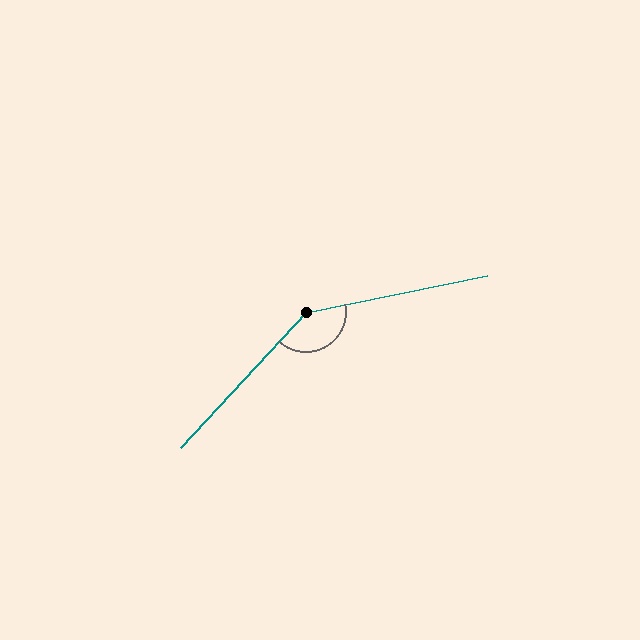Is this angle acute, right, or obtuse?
It is obtuse.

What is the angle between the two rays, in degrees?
Approximately 144 degrees.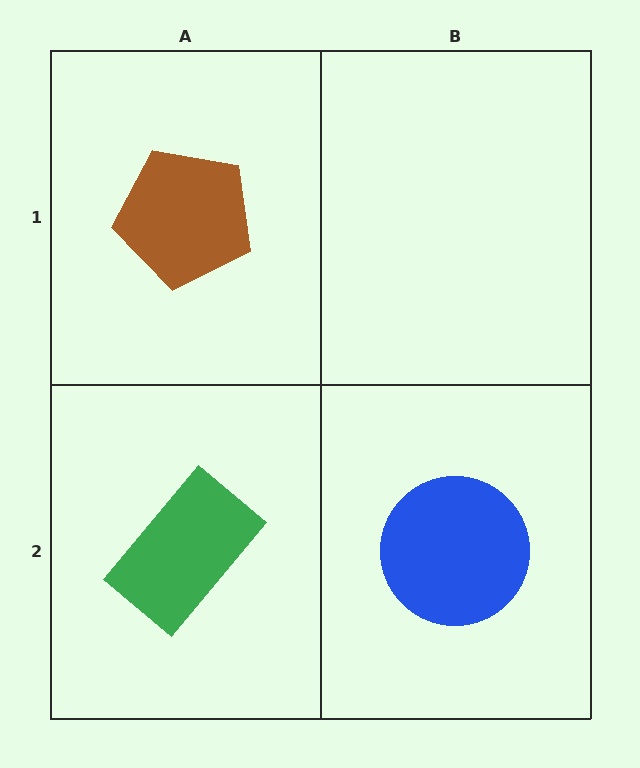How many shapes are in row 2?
2 shapes.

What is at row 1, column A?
A brown pentagon.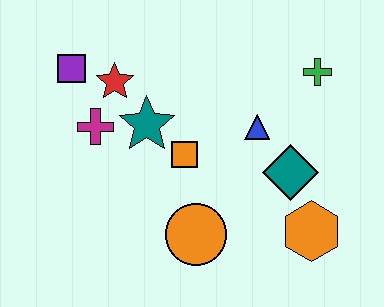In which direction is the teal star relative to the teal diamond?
The teal star is to the left of the teal diamond.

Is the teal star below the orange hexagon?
No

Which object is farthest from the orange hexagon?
The purple square is farthest from the orange hexagon.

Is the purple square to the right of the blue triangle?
No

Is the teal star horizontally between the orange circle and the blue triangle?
No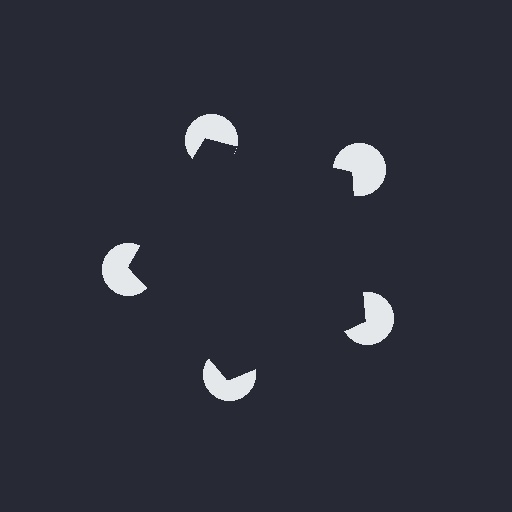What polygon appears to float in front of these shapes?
An illusory pentagon — its edges are inferred from the aligned wedge cuts in the pac-man discs, not physically drawn.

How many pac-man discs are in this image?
There are 5 — one at each vertex of the illusory pentagon.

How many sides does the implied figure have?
5 sides.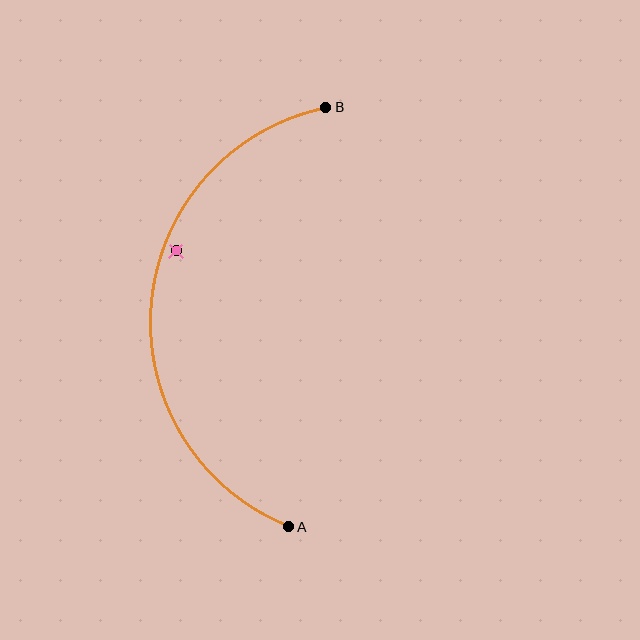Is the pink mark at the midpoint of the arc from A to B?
No — the pink mark does not lie on the arc at all. It sits slightly inside the curve.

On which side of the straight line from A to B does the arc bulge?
The arc bulges to the left of the straight line connecting A and B.